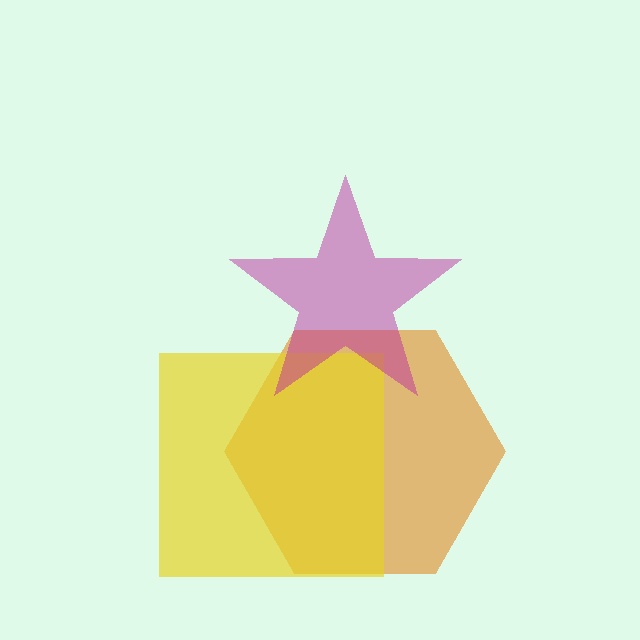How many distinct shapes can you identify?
There are 3 distinct shapes: an orange hexagon, a yellow square, a magenta star.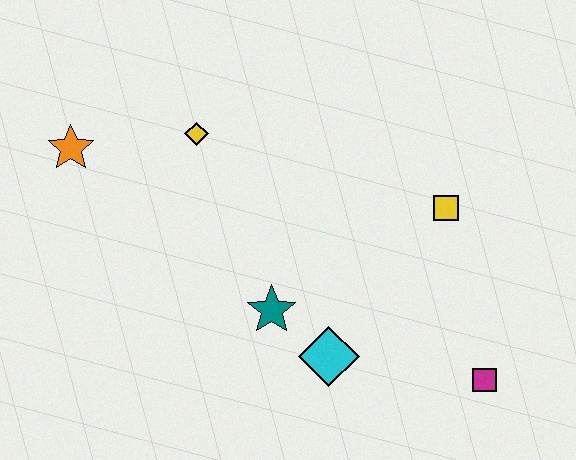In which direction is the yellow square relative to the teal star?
The yellow square is to the right of the teal star.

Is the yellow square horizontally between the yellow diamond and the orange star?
No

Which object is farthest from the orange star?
The magenta square is farthest from the orange star.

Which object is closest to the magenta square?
The cyan diamond is closest to the magenta square.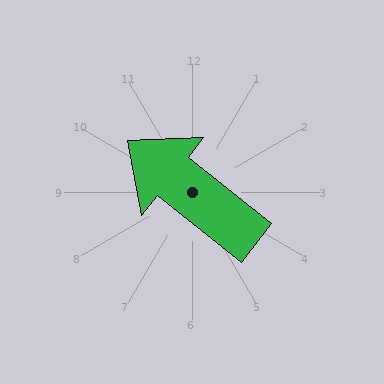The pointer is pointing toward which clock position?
Roughly 10 o'clock.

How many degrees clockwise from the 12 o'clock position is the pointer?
Approximately 308 degrees.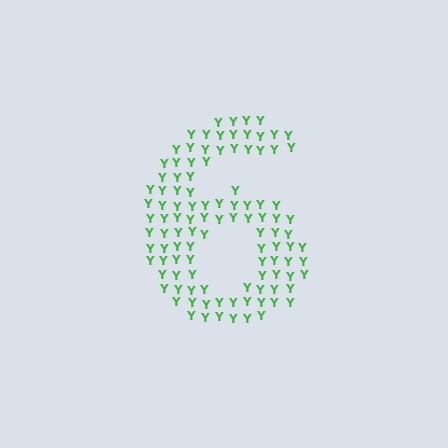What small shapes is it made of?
It is made of small letter Y's.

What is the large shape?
The large shape is the digit 6.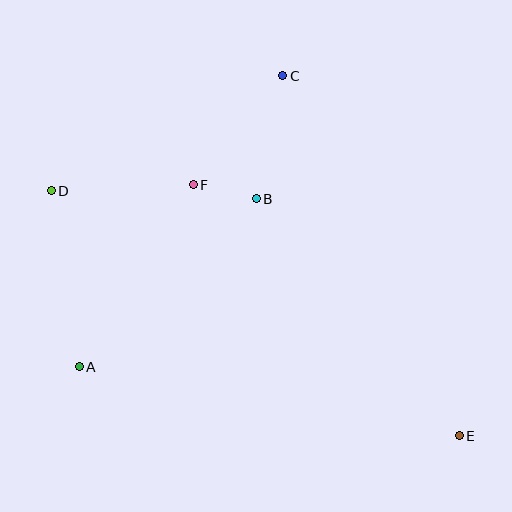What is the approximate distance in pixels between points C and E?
The distance between C and E is approximately 401 pixels.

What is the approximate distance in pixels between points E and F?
The distance between E and F is approximately 365 pixels.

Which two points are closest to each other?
Points B and F are closest to each other.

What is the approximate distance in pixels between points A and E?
The distance between A and E is approximately 386 pixels.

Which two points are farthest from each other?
Points D and E are farthest from each other.